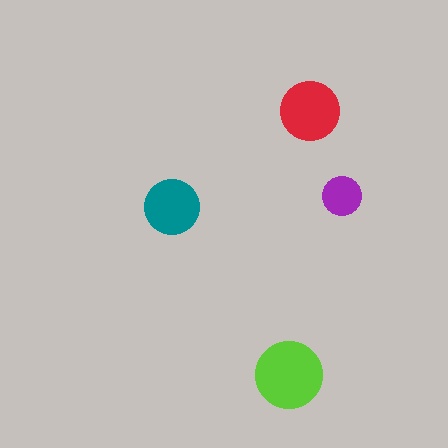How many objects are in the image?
There are 4 objects in the image.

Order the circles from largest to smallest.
the lime one, the red one, the teal one, the purple one.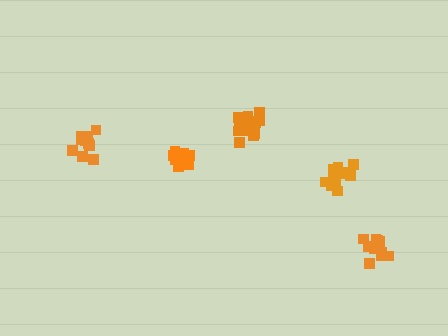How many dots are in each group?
Group 1: 15 dots, Group 2: 14 dots, Group 3: 18 dots, Group 4: 14 dots, Group 5: 14 dots (75 total).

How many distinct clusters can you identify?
There are 5 distinct clusters.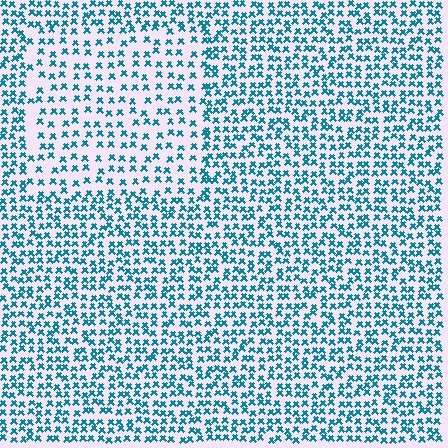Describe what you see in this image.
The image contains small teal elements arranged at two different densities. A rectangle-shaped region is visible where the elements are less densely packed than the surrounding area.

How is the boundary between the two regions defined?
The boundary is defined by a change in element density (approximately 1.7x ratio). All elements are the same color, size, and shape.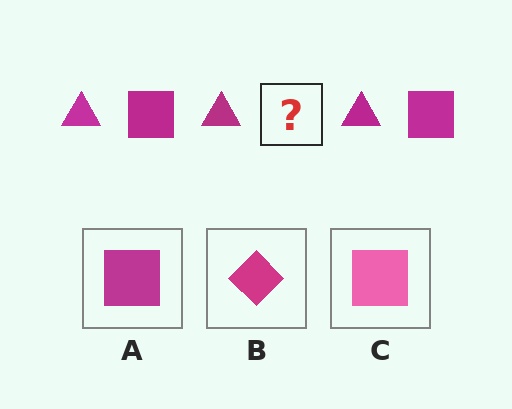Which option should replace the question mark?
Option A.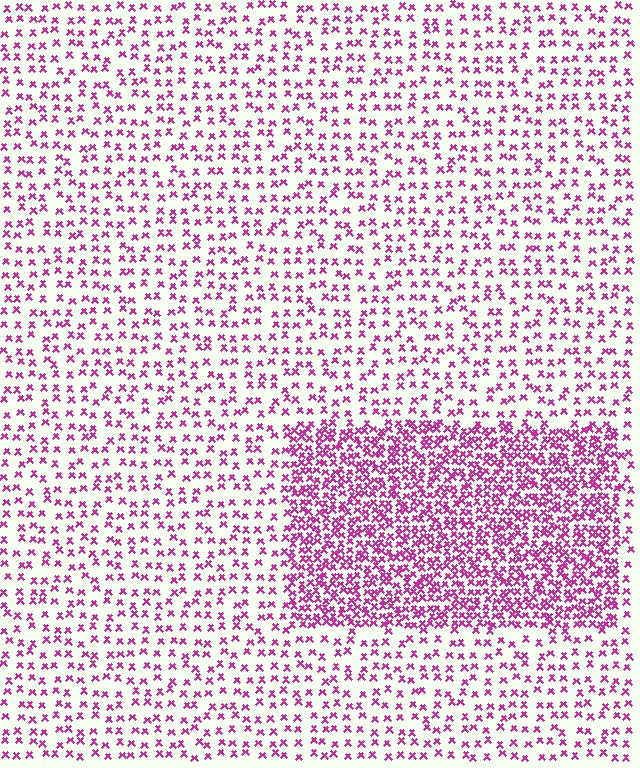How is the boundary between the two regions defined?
The boundary is defined by a change in element density (approximately 2.5x ratio). All elements are the same color, size, and shape.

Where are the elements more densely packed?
The elements are more densely packed inside the rectangle boundary.